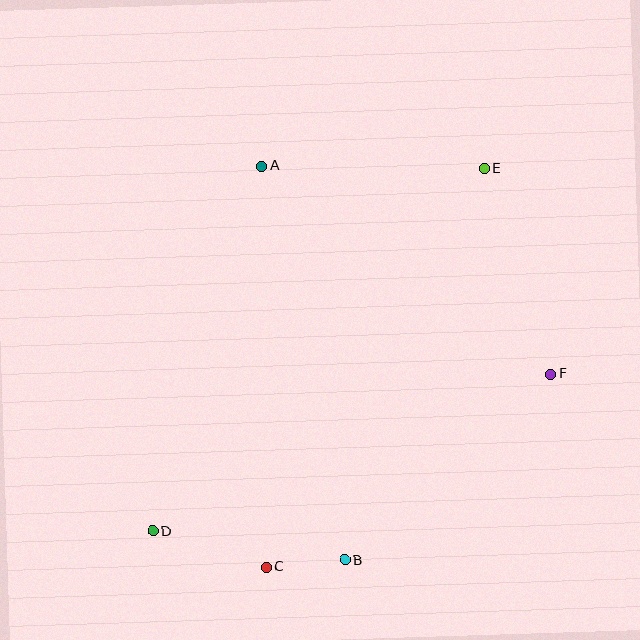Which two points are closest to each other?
Points B and C are closest to each other.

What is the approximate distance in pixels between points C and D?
The distance between C and D is approximately 119 pixels.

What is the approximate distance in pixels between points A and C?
The distance between A and C is approximately 401 pixels.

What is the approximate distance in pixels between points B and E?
The distance between B and E is approximately 416 pixels.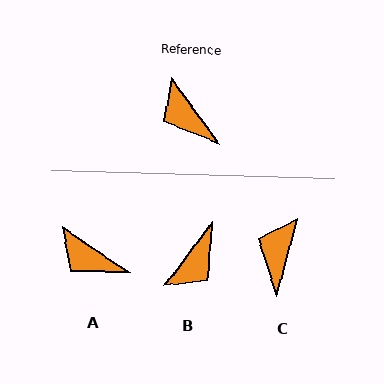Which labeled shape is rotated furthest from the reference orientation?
B, about 107 degrees away.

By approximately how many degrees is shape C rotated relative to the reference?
Approximately 51 degrees clockwise.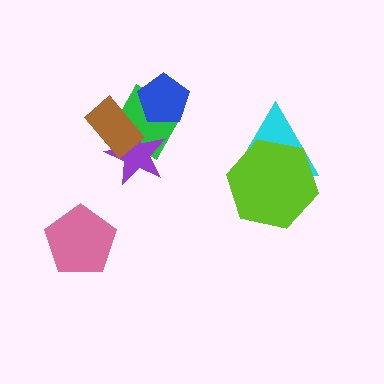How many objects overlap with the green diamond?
3 objects overlap with the green diamond.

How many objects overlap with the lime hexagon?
1 object overlaps with the lime hexagon.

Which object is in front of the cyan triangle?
The lime hexagon is in front of the cyan triangle.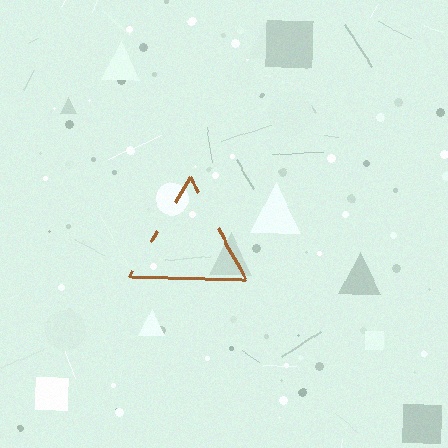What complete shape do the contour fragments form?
The contour fragments form a triangle.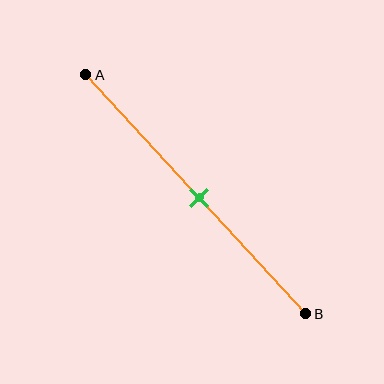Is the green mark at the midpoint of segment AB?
Yes, the mark is approximately at the midpoint.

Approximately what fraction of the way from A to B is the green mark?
The green mark is approximately 50% of the way from A to B.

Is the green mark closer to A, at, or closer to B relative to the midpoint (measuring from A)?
The green mark is approximately at the midpoint of segment AB.